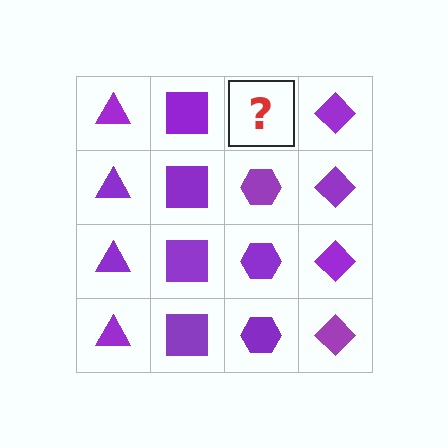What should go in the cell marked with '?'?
The missing cell should contain a purple hexagon.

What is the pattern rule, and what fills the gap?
The rule is that each column has a consistent shape. The gap should be filled with a purple hexagon.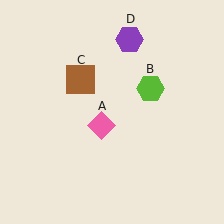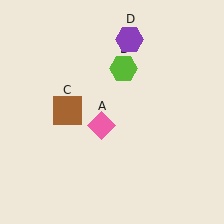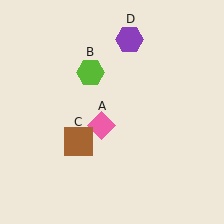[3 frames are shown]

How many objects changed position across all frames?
2 objects changed position: lime hexagon (object B), brown square (object C).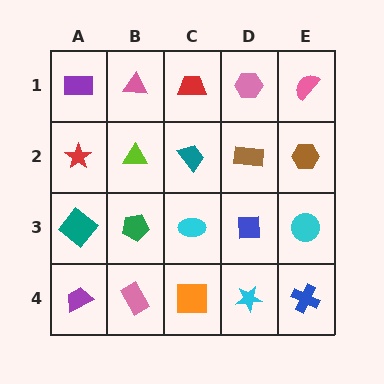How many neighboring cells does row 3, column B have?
4.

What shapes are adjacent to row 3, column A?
A red star (row 2, column A), a purple trapezoid (row 4, column A), a green pentagon (row 3, column B).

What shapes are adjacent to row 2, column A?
A purple rectangle (row 1, column A), a teal diamond (row 3, column A), a lime triangle (row 2, column B).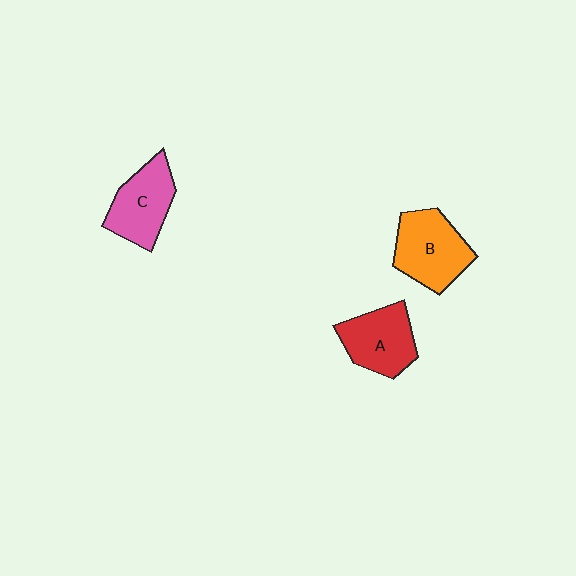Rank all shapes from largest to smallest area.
From largest to smallest: B (orange), C (pink), A (red).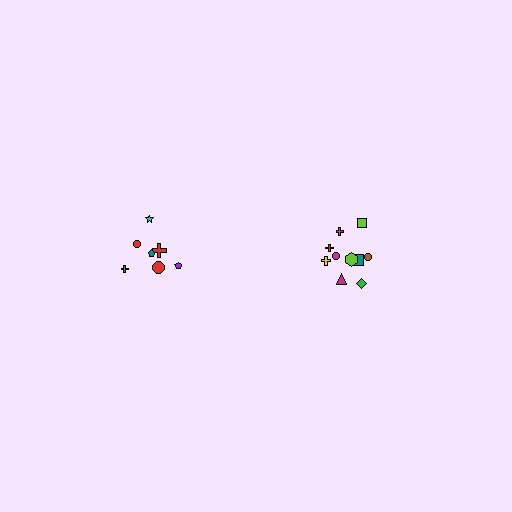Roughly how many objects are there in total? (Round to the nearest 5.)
Roughly 15 objects in total.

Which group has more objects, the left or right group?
The right group.